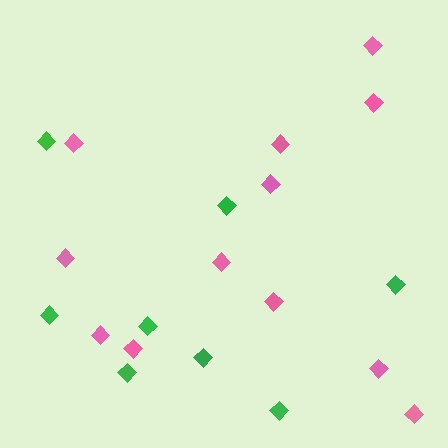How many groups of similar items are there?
There are 2 groups: one group of green diamonds (8) and one group of pink diamonds (12).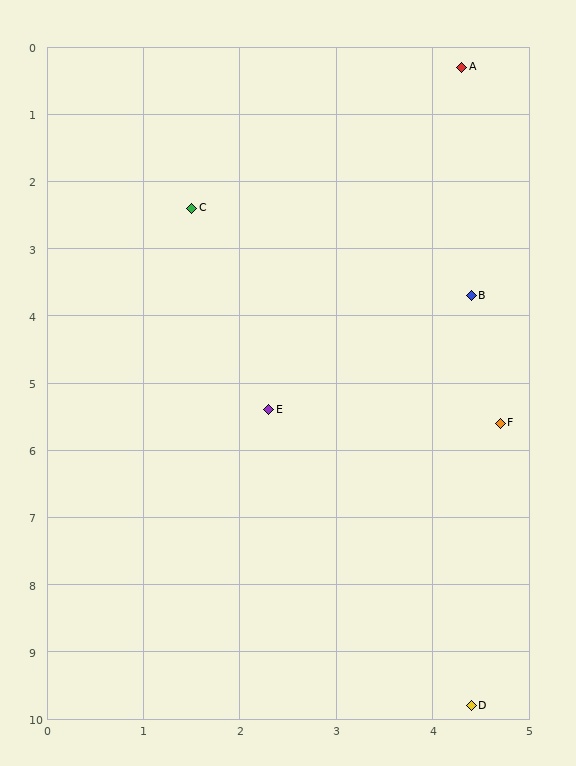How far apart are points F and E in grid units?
Points F and E are about 2.4 grid units apart.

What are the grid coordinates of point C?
Point C is at approximately (1.5, 2.4).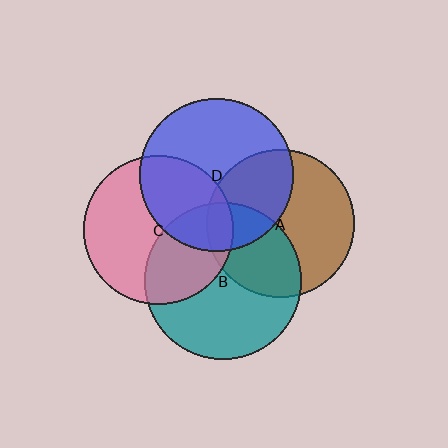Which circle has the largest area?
Circle B (teal).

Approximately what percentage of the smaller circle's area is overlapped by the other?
Approximately 20%.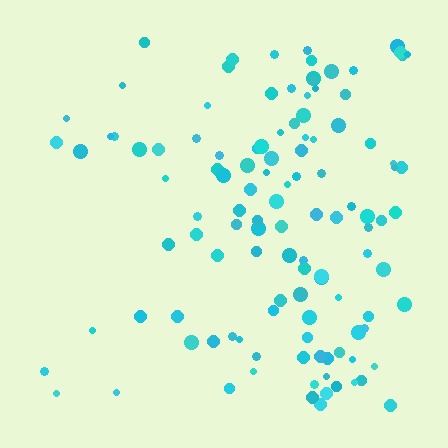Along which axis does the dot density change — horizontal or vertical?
Horizontal.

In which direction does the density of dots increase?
From left to right, with the right side densest.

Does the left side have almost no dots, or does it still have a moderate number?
Still a moderate number, just noticeably fewer than the right.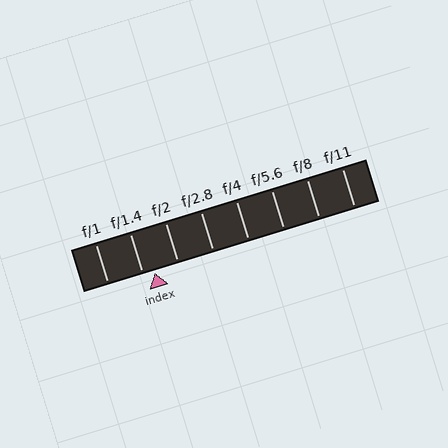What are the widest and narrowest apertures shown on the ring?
The widest aperture shown is f/1 and the narrowest is f/11.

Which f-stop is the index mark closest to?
The index mark is closest to f/1.4.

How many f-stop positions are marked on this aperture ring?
There are 8 f-stop positions marked.